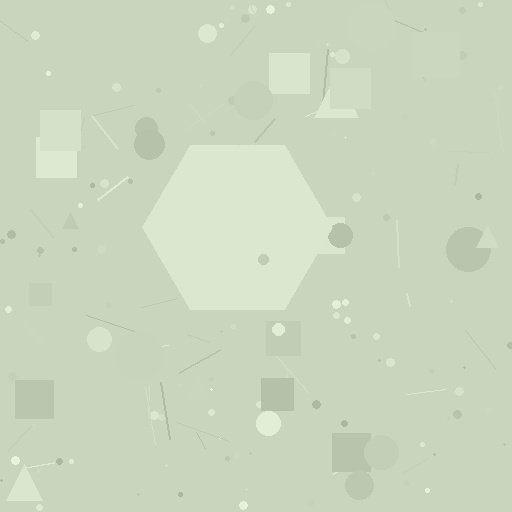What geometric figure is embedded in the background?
A hexagon is embedded in the background.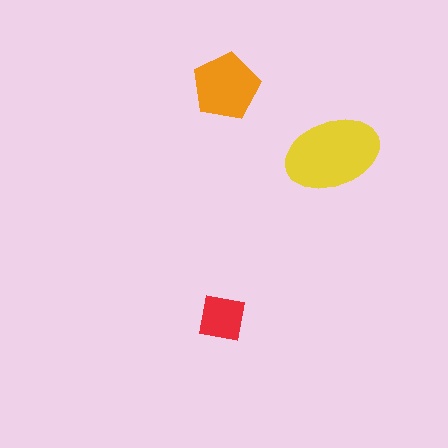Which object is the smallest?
The red square.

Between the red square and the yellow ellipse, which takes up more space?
The yellow ellipse.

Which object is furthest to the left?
The red square is leftmost.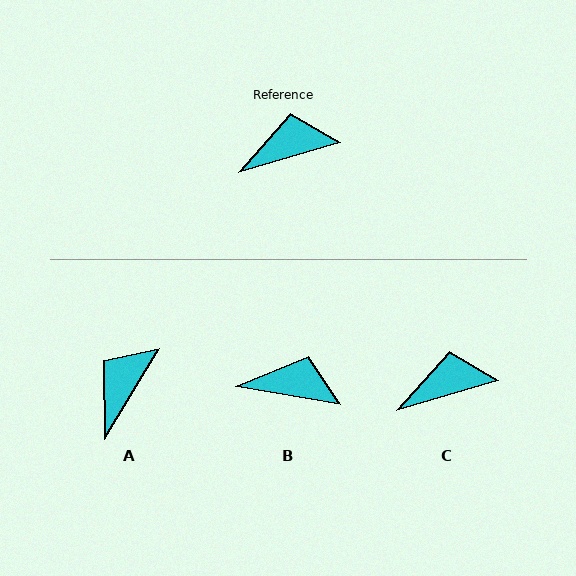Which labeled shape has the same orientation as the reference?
C.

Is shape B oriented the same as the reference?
No, it is off by about 26 degrees.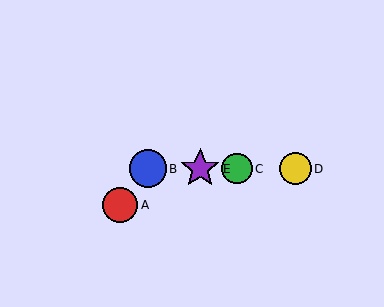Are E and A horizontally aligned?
No, E is at y≈169 and A is at y≈205.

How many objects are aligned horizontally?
4 objects (B, C, D, E) are aligned horizontally.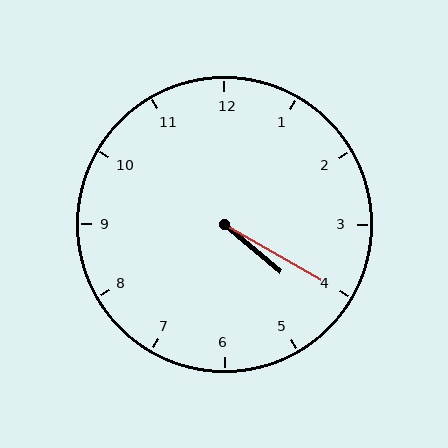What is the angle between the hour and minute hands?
Approximately 10 degrees.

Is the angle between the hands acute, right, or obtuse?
It is acute.